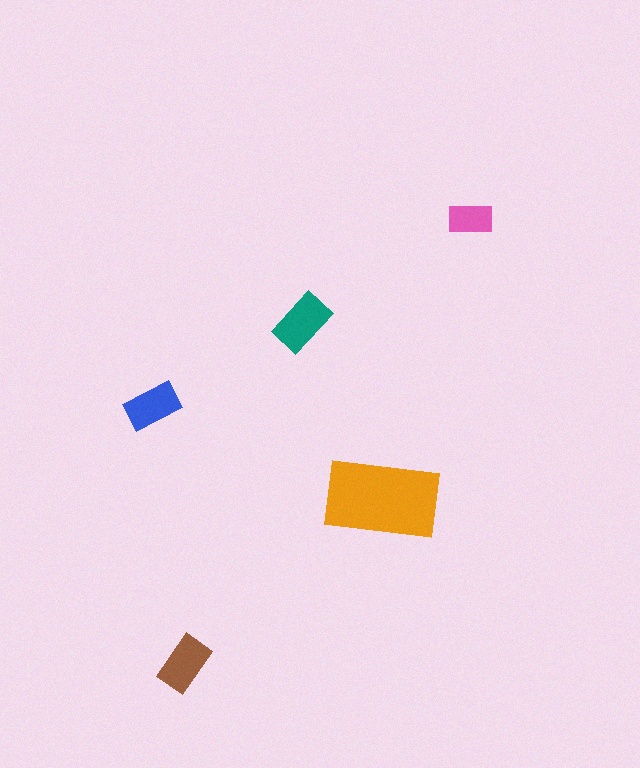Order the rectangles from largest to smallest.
the orange one, the teal one, the brown one, the blue one, the pink one.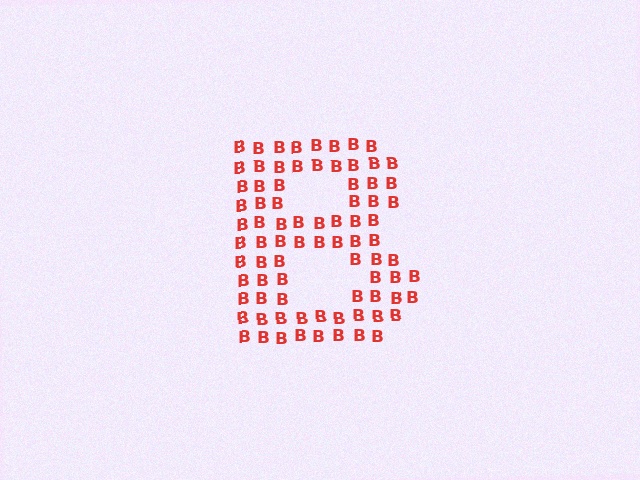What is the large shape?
The large shape is the letter B.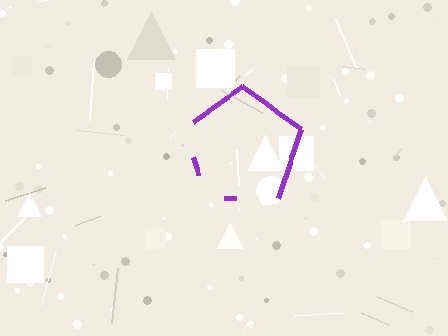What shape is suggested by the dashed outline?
The dashed outline suggests a pentagon.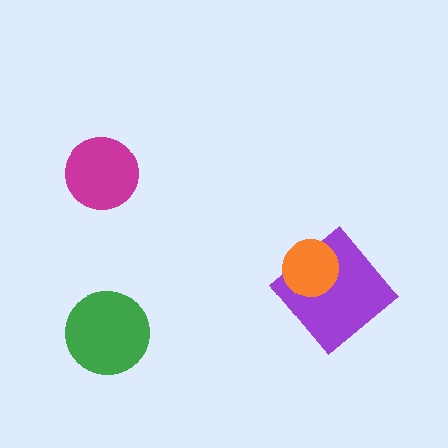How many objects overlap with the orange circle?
1 object overlaps with the orange circle.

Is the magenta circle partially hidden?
No, no other shape covers it.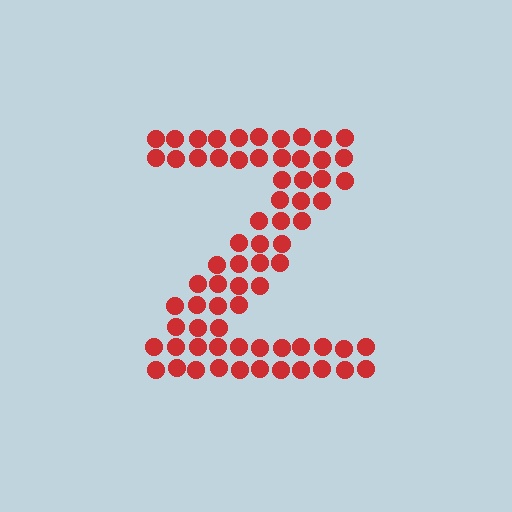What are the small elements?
The small elements are circles.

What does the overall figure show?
The overall figure shows the letter Z.